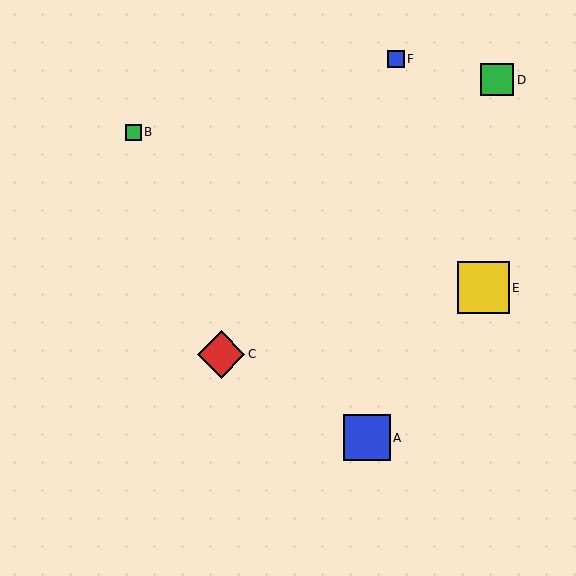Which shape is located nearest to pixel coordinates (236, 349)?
The red diamond (labeled C) at (221, 354) is nearest to that location.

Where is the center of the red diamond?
The center of the red diamond is at (221, 354).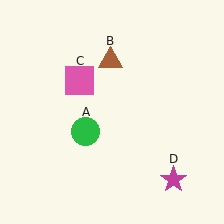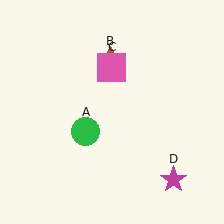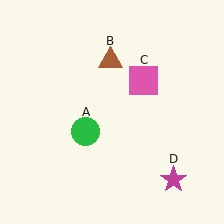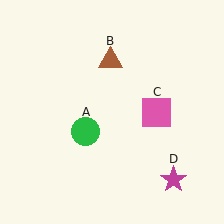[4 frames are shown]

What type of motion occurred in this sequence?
The pink square (object C) rotated clockwise around the center of the scene.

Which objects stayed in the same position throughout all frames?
Green circle (object A) and brown triangle (object B) and magenta star (object D) remained stationary.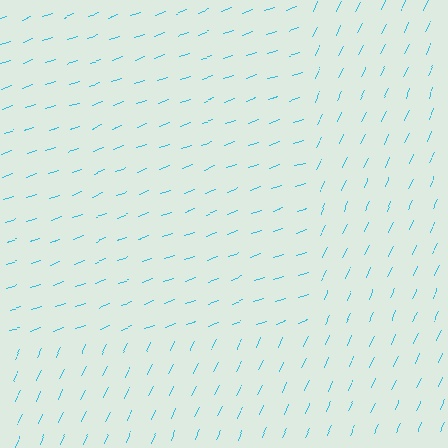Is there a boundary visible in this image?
Yes, there is a texture boundary formed by a change in line orientation.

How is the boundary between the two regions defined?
The boundary is defined purely by a change in line orientation (approximately 45 degrees difference). All lines are the same color and thickness.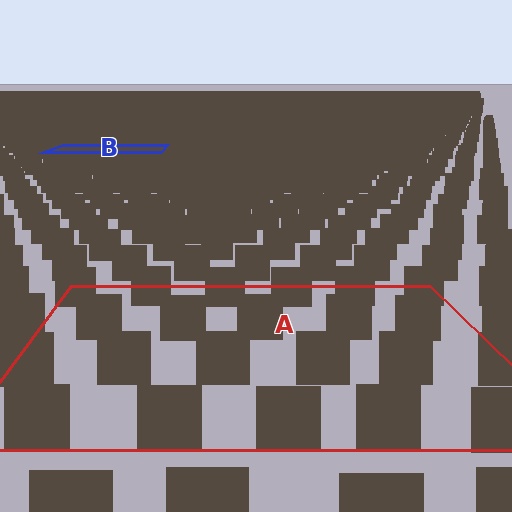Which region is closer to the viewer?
Region A is closer. The texture elements there are larger and more spread out.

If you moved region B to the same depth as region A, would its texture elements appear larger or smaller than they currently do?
They would appear larger. At a closer depth, the same texture elements are projected at a bigger on-screen size.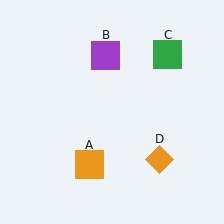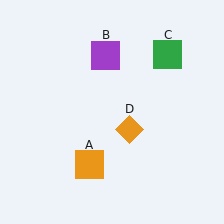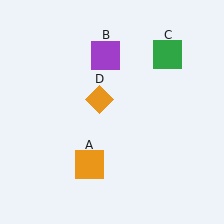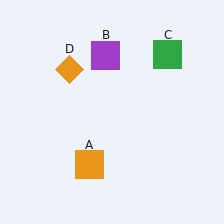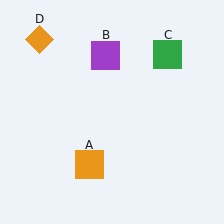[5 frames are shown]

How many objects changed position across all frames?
1 object changed position: orange diamond (object D).